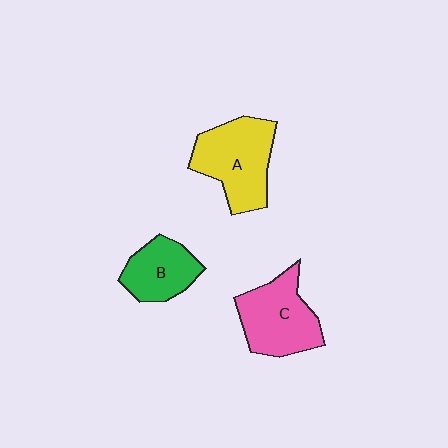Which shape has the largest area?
Shape A (yellow).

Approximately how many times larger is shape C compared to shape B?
Approximately 1.4 times.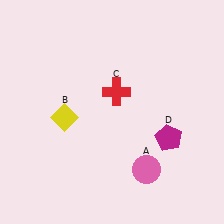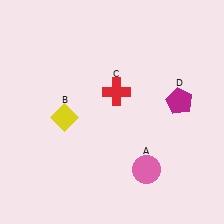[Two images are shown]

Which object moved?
The magenta pentagon (D) moved up.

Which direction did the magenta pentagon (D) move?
The magenta pentagon (D) moved up.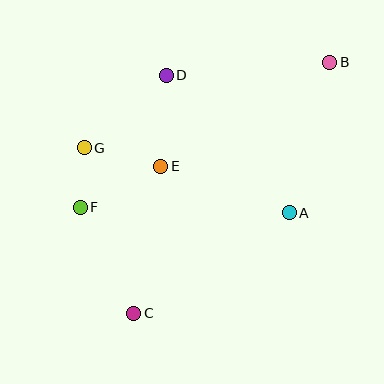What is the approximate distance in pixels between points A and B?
The distance between A and B is approximately 156 pixels.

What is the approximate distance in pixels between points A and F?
The distance between A and F is approximately 209 pixels.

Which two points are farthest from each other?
Points B and C are farthest from each other.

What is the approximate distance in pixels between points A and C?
The distance between A and C is approximately 185 pixels.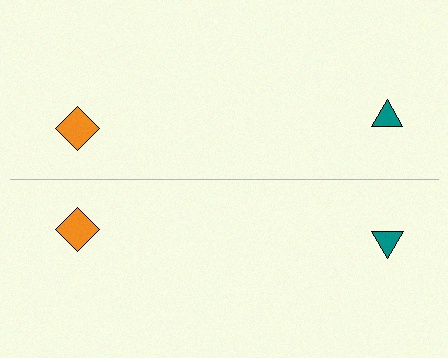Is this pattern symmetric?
Yes, this pattern has bilateral (reflection) symmetry.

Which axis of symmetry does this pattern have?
The pattern has a horizontal axis of symmetry running through the center of the image.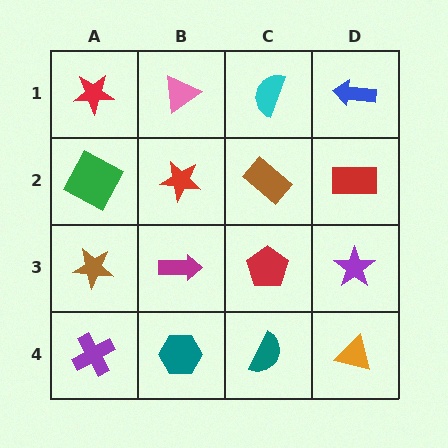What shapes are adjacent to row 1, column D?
A red rectangle (row 2, column D), a cyan semicircle (row 1, column C).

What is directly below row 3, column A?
A purple cross.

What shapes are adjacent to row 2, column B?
A pink triangle (row 1, column B), a magenta arrow (row 3, column B), a green square (row 2, column A), a brown rectangle (row 2, column C).